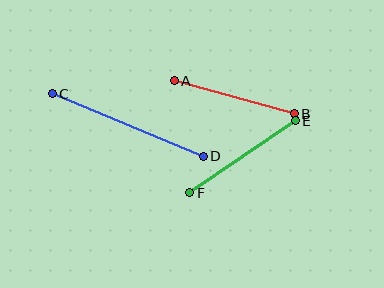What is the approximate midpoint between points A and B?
The midpoint is at approximately (234, 97) pixels.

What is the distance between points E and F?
The distance is approximately 128 pixels.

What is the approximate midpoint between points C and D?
The midpoint is at approximately (128, 125) pixels.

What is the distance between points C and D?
The distance is approximately 163 pixels.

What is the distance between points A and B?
The distance is approximately 124 pixels.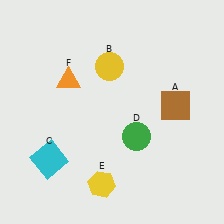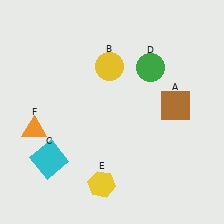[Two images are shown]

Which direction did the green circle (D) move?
The green circle (D) moved up.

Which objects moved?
The objects that moved are: the green circle (D), the orange triangle (F).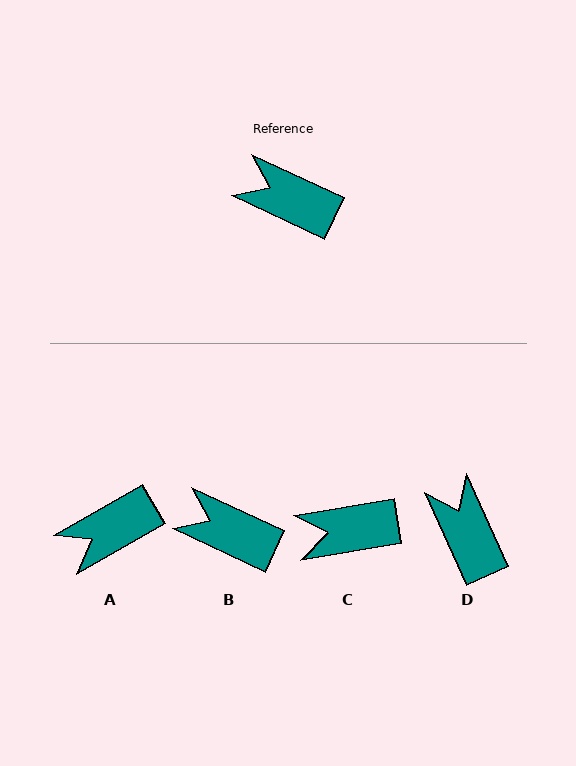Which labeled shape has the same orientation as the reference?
B.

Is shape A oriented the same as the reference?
No, it is off by about 55 degrees.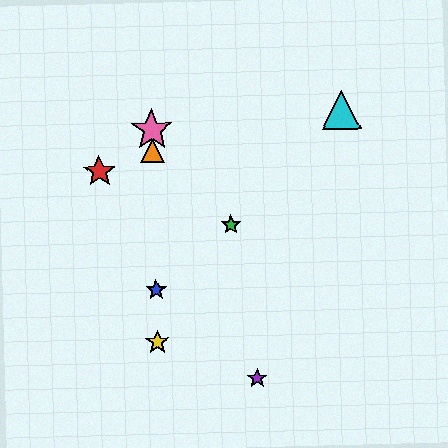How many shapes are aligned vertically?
4 shapes (the blue star, the yellow star, the orange triangle, the pink star) are aligned vertically.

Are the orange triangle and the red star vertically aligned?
No, the orange triangle is at x≈152 and the red star is at x≈100.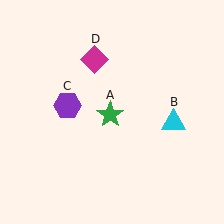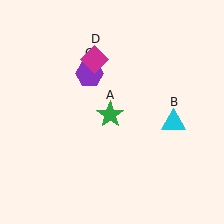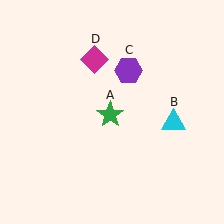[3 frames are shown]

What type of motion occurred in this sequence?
The purple hexagon (object C) rotated clockwise around the center of the scene.